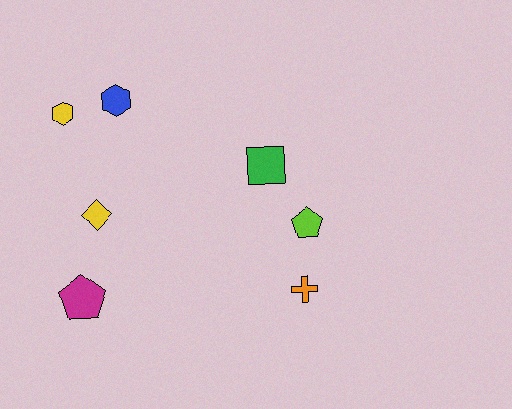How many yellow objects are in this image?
There are 2 yellow objects.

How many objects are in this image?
There are 7 objects.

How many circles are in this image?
There are no circles.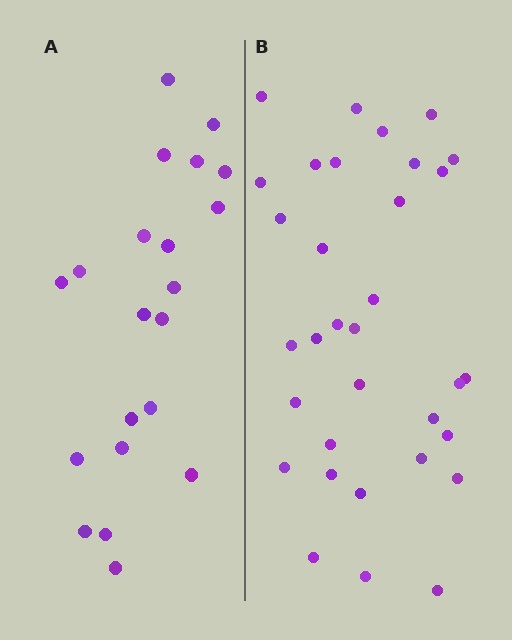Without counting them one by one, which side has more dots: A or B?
Region B (the right region) has more dots.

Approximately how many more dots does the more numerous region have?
Region B has roughly 12 or so more dots than region A.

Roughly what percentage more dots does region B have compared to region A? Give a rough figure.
About 55% more.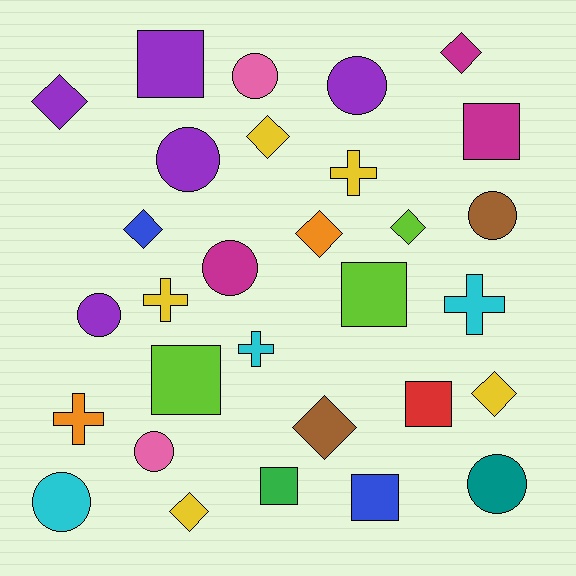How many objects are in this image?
There are 30 objects.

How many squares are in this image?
There are 7 squares.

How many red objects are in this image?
There is 1 red object.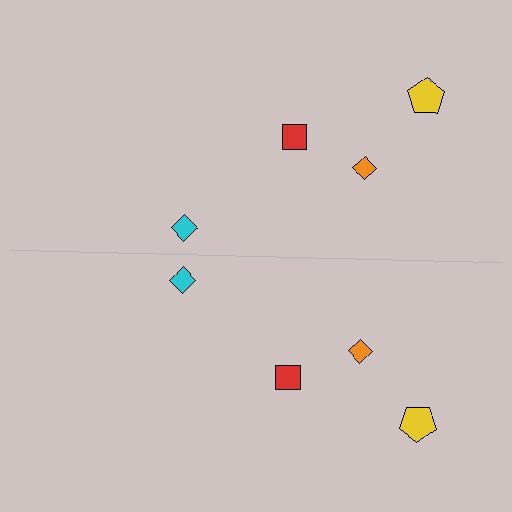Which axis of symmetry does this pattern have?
The pattern has a horizontal axis of symmetry running through the center of the image.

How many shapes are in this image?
There are 8 shapes in this image.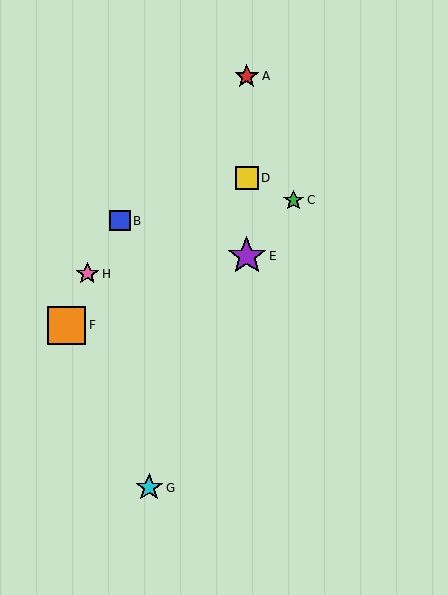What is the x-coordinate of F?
Object F is at x≈67.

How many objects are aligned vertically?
3 objects (A, D, E) are aligned vertically.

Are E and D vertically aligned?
Yes, both are at x≈247.